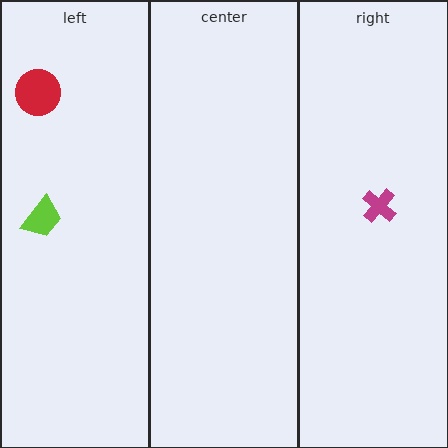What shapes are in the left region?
The lime trapezoid, the red circle.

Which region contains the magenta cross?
The right region.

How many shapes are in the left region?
2.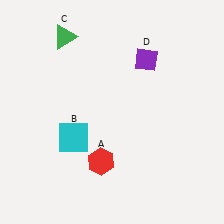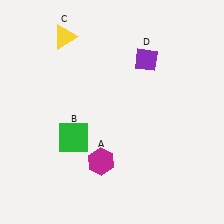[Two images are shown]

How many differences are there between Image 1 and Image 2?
There are 3 differences between the two images.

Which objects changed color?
A changed from red to magenta. B changed from cyan to green. C changed from green to yellow.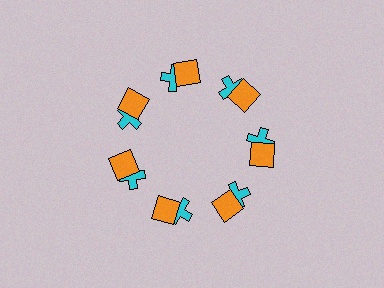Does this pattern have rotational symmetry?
Yes, this pattern has 7-fold rotational symmetry. It looks the same after rotating 51 degrees around the center.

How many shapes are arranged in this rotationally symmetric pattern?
There are 14 shapes, arranged in 7 groups of 2.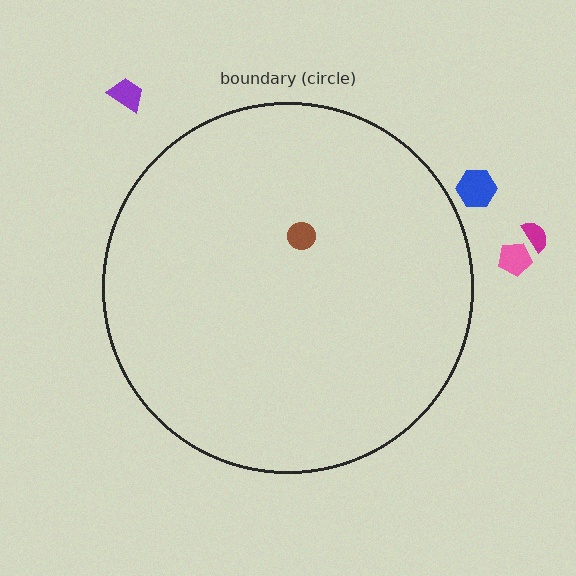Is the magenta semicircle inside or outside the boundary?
Outside.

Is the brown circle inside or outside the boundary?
Inside.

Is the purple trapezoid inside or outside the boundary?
Outside.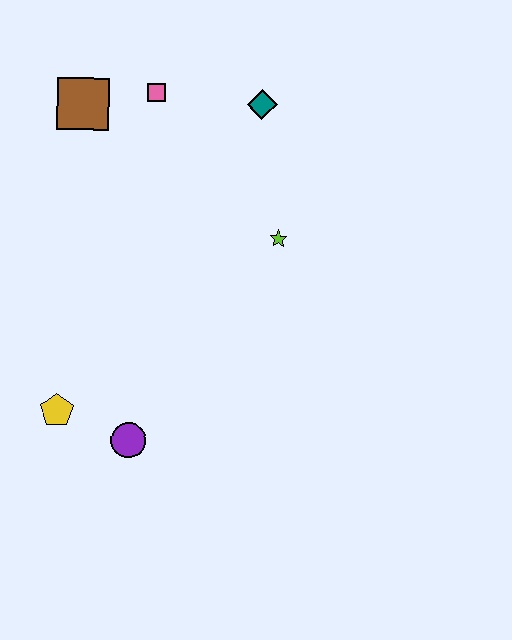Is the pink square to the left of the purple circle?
No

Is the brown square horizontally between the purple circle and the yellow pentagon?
Yes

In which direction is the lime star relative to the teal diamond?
The lime star is below the teal diamond.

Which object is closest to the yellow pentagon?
The purple circle is closest to the yellow pentagon.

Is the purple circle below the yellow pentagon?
Yes